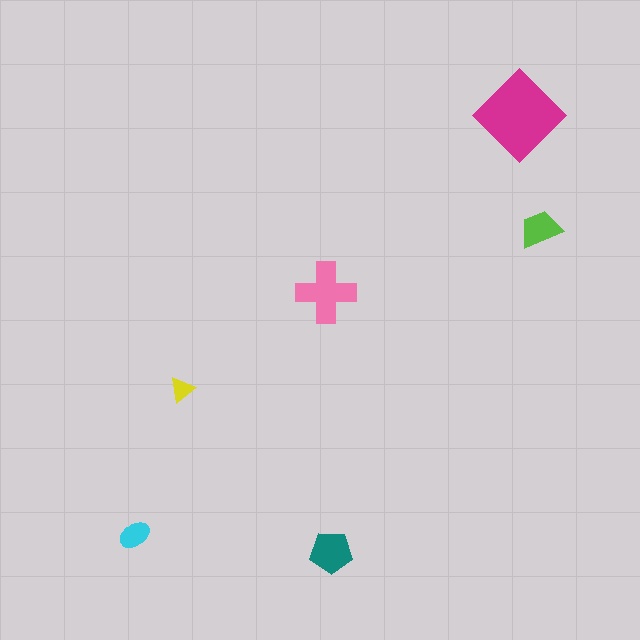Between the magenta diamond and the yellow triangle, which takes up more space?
The magenta diamond.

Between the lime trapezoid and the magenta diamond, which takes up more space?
The magenta diamond.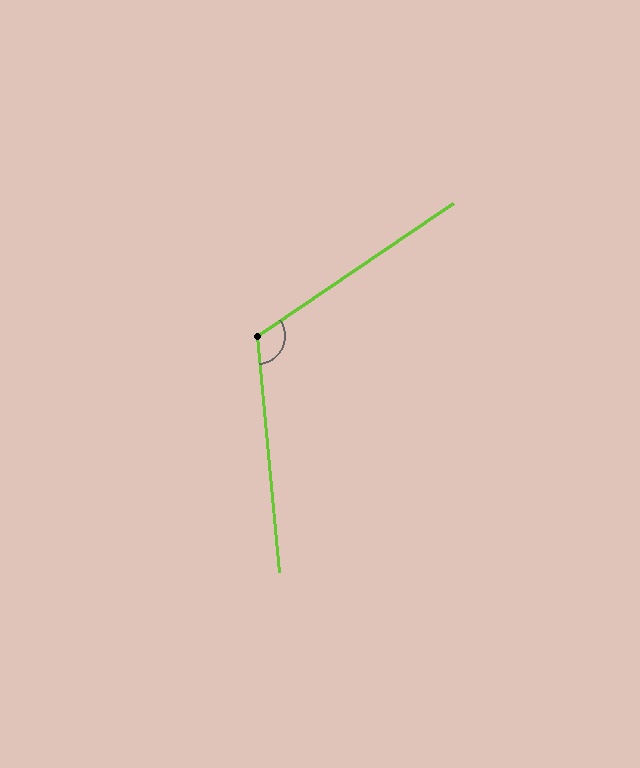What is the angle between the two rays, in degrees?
Approximately 119 degrees.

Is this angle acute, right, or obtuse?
It is obtuse.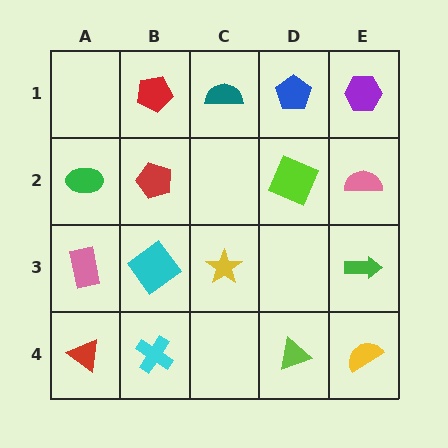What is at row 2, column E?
A pink semicircle.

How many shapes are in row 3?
4 shapes.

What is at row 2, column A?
A green ellipse.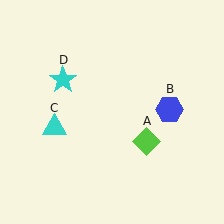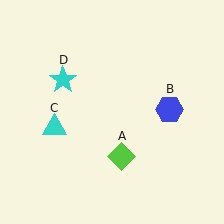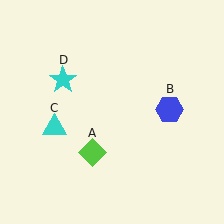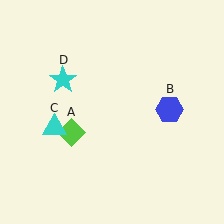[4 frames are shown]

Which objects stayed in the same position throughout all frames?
Blue hexagon (object B) and cyan triangle (object C) and cyan star (object D) remained stationary.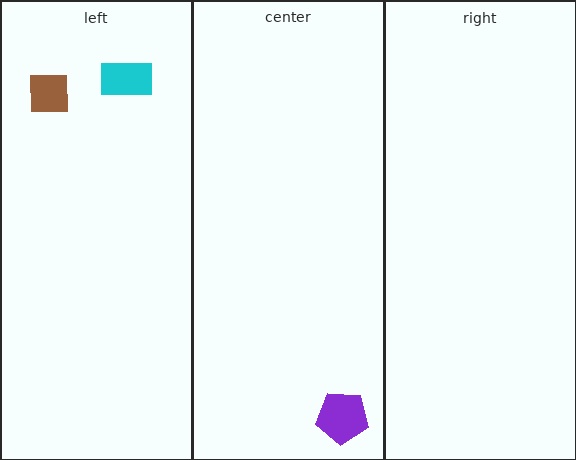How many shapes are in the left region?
2.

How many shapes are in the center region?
1.